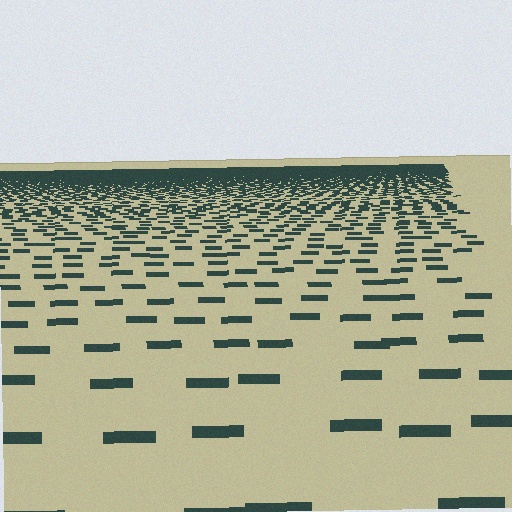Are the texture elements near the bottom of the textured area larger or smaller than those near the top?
Larger. Near the bottom, elements are closer to the viewer and appear at a bigger on-screen size.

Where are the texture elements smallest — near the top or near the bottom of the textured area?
Near the top.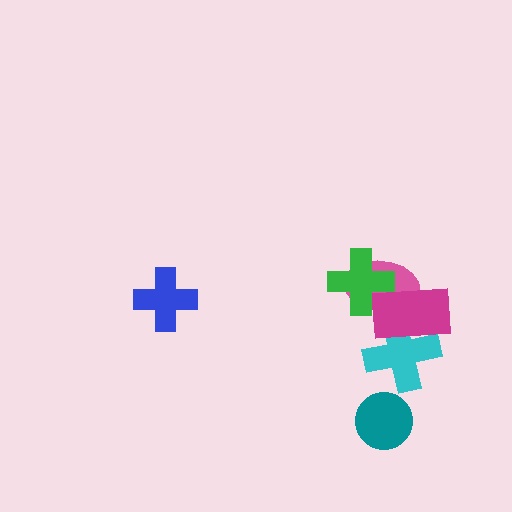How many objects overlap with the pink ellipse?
2 objects overlap with the pink ellipse.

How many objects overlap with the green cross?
2 objects overlap with the green cross.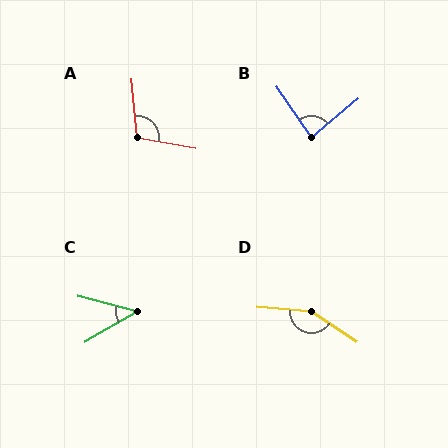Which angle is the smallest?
C, at approximately 45 degrees.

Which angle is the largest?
D, at approximately 151 degrees.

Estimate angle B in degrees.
Approximately 85 degrees.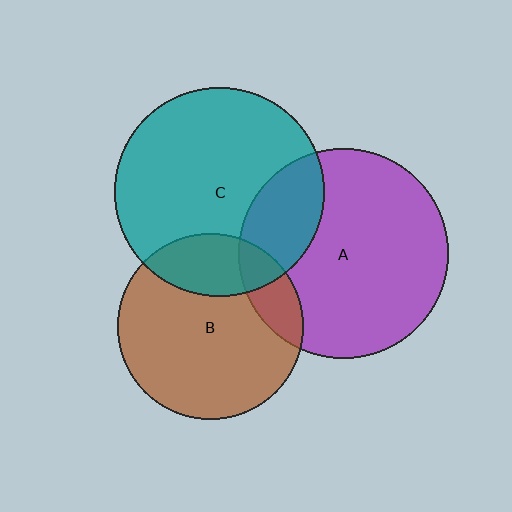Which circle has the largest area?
Circle A (purple).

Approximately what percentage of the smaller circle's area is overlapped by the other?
Approximately 25%.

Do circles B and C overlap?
Yes.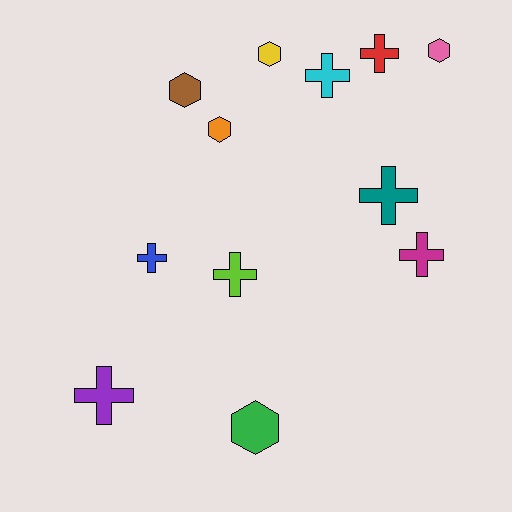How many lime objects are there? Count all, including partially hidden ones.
There is 1 lime object.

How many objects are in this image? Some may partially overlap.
There are 12 objects.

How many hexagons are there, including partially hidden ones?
There are 5 hexagons.